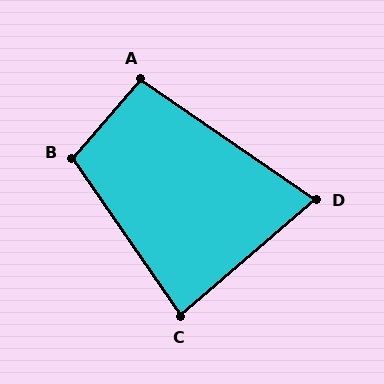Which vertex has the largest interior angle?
B, at approximately 105 degrees.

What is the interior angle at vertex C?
Approximately 84 degrees (acute).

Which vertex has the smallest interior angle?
D, at approximately 75 degrees.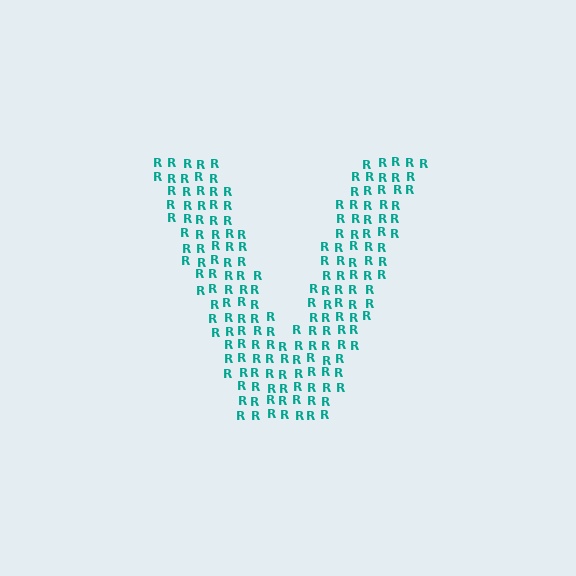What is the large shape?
The large shape is the letter V.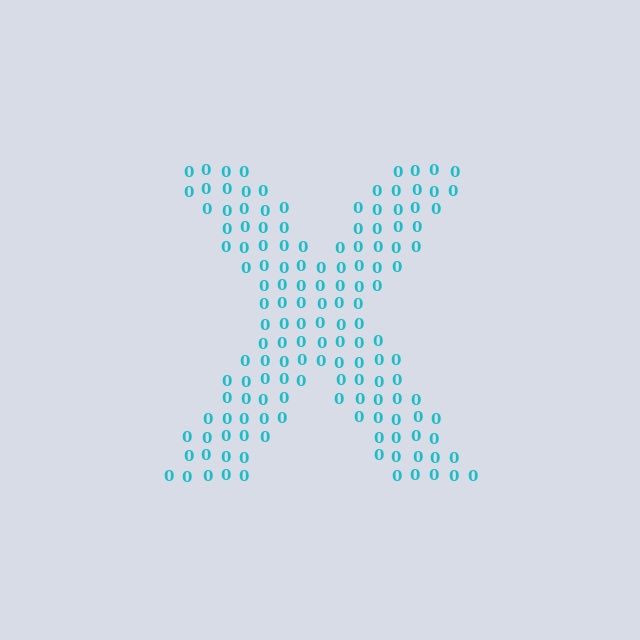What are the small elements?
The small elements are digit 0's.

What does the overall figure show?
The overall figure shows the letter X.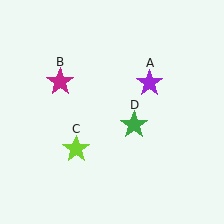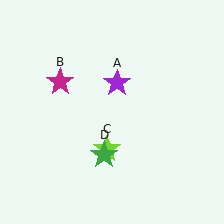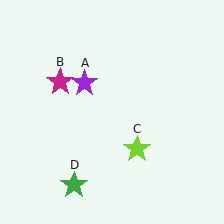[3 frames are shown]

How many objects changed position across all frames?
3 objects changed position: purple star (object A), lime star (object C), green star (object D).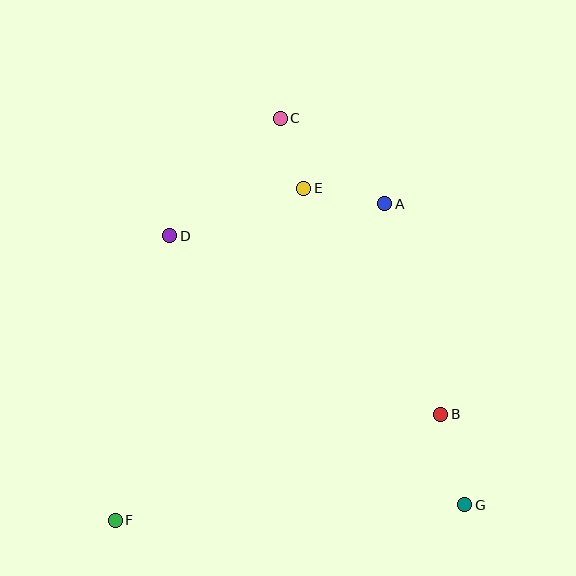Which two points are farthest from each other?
Points C and F are farthest from each other.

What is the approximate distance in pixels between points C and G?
The distance between C and G is approximately 428 pixels.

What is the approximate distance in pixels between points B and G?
The distance between B and G is approximately 94 pixels.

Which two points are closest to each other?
Points C and E are closest to each other.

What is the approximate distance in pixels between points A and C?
The distance between A and C is approximately 135 pixels.